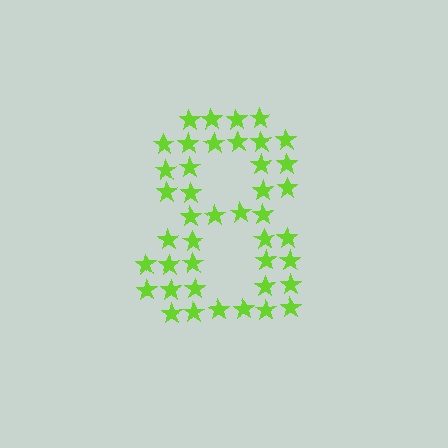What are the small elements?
The small elements are stars.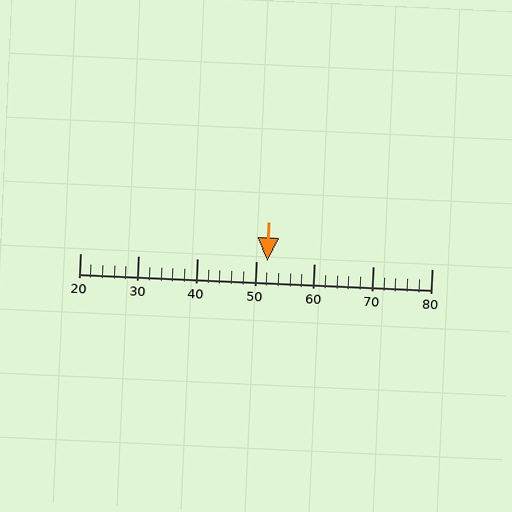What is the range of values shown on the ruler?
The ruler shows values from 20 to 80.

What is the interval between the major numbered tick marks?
The major tick marks are spaced 10 units apart.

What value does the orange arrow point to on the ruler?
The orange arrow points to approximately 52.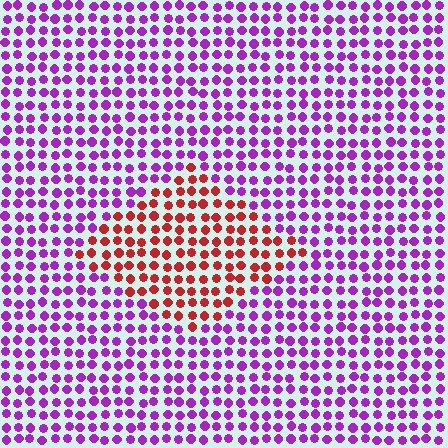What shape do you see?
I see a diamond.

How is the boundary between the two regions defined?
The boundary is defined purely by a slight shift in hue (about 67 degrees). Spacing, size, and orientation are identical on both sides.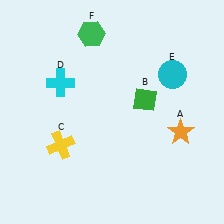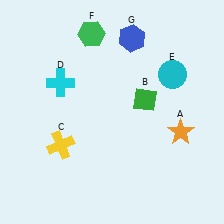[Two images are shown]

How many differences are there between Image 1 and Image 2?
There is 1 difference between the two images.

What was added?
A blue hexagon (G) was added in Image 2.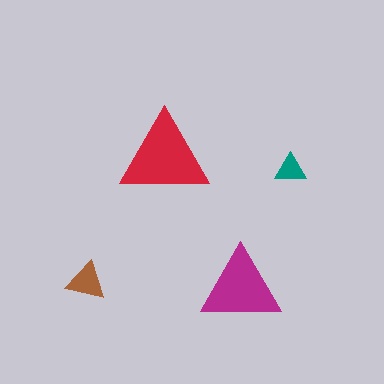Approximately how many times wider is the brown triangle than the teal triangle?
About 1.5 times wider.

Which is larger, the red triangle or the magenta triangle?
The red one.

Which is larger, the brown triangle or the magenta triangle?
The magenta one.